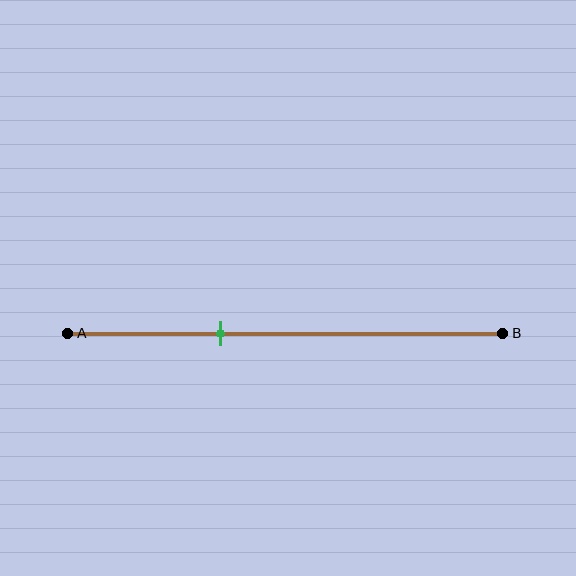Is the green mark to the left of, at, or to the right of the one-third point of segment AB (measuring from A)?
The green mark is approximately at the one-third point of segment AB.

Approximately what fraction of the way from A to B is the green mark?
The green mark is approximately 35% of the way from A to B.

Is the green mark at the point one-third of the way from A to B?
Yes, the mark is approximately at the one-third point.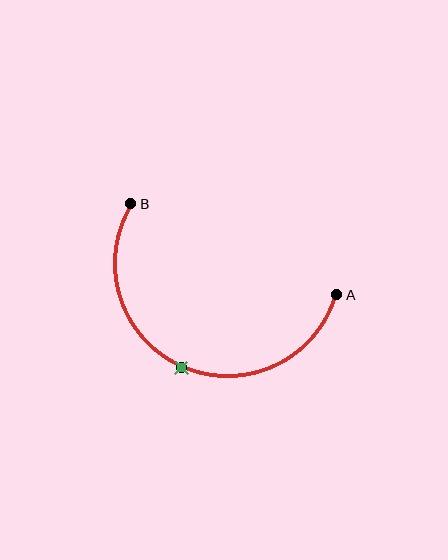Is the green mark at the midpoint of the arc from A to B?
Yes. The green mark lies on the arc at equal arc-length from both A and B — it is the arc midpoint.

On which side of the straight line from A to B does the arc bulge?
The arc bulges below the straight line connecting A and B.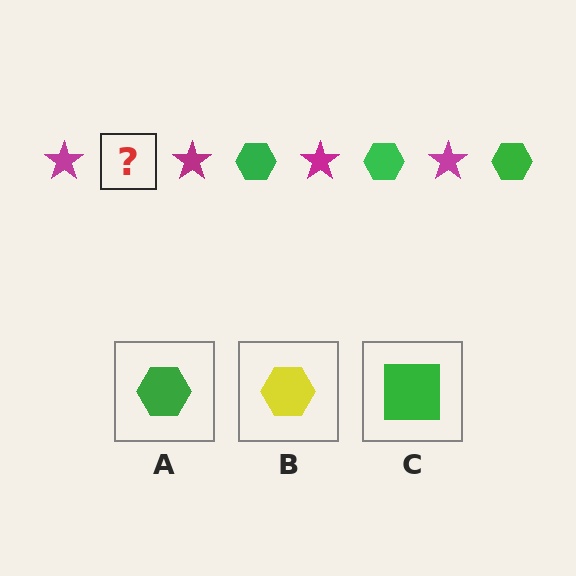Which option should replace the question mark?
Option A.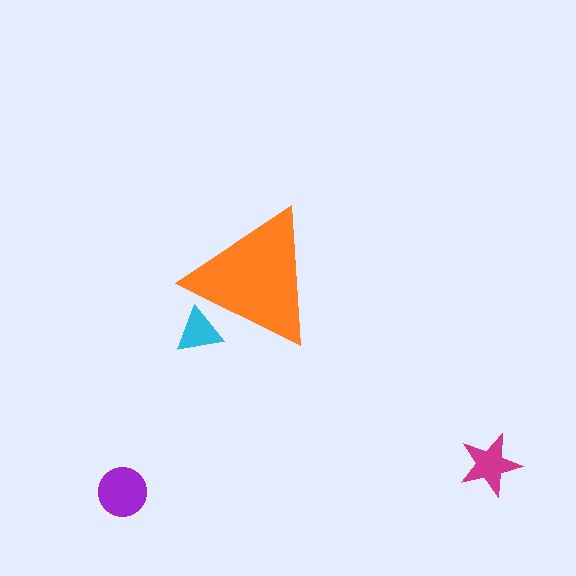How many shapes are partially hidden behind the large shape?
1 shape is partially hidden.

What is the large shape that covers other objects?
An orange triangle.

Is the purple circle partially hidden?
No, the purple circle is fully visible.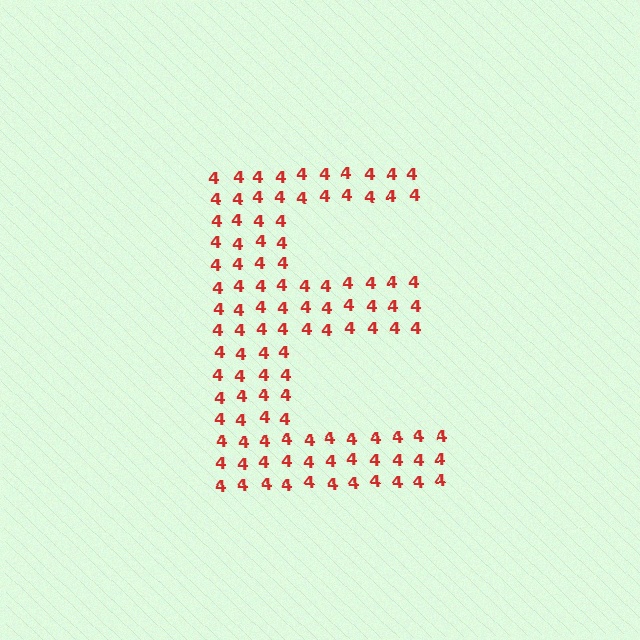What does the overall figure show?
The overall figure shows the letter E.